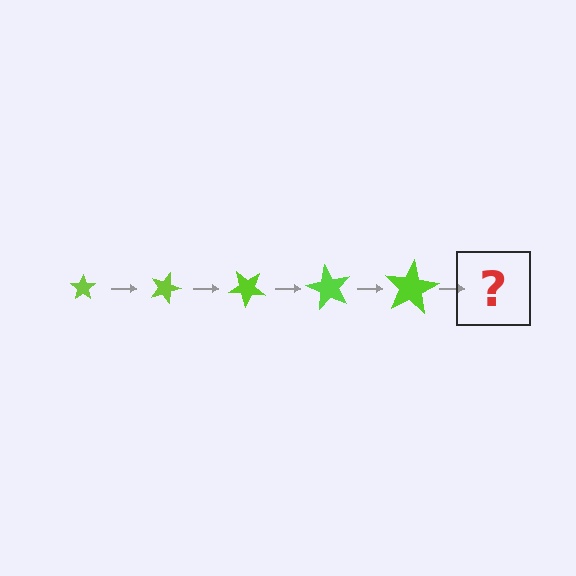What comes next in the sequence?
The next element should be a star, larger than the previous one and rotated 100 degrees from the start.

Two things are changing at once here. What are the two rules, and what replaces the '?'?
The two rules are that the star grows larger each step and it rotates 20 degrees each step. The '?' should be a star, larger than the previous one and rotated 100 degrees from the start.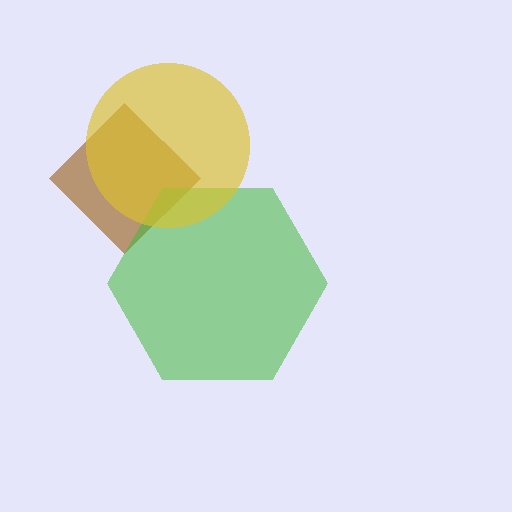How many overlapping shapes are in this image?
There are 3 overlapping shapes in the image.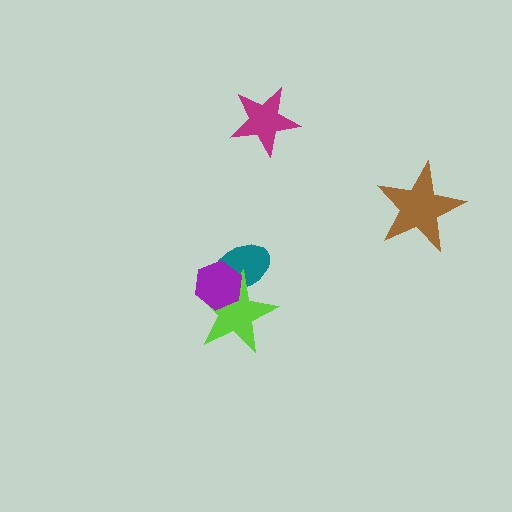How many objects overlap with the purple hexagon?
2 objects overlap with the purple hexagon.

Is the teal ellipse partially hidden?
Yes, it is partially covered by another shape.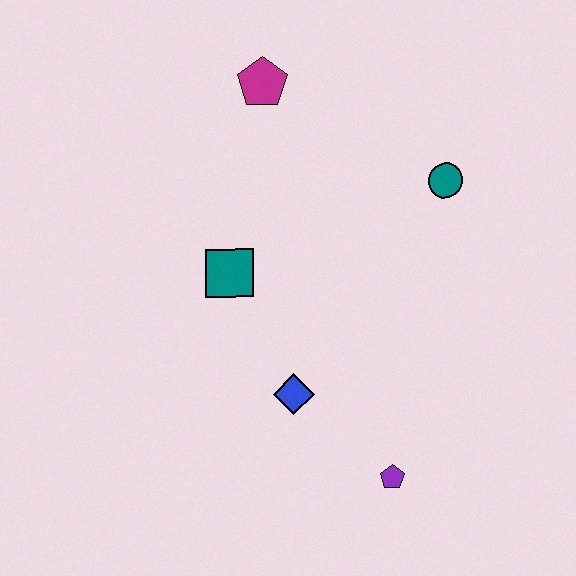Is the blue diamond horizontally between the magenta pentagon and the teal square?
No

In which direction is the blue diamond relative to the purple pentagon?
The blue diamond is to the left of the purple pentagon.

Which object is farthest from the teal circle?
The purple pentagon is farthest from the teal circle.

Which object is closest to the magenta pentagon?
The teal square is closest to the magenta pentagon.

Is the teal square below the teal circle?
Yes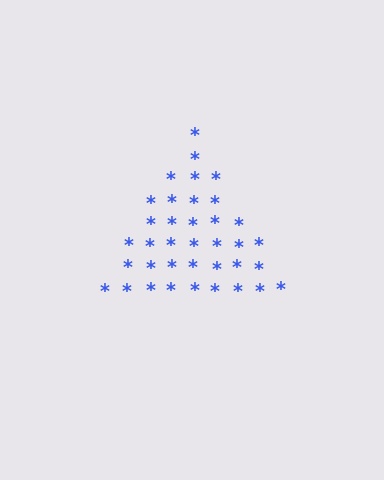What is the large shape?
The large shape is a triangle.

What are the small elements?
The small elements are asterisks.